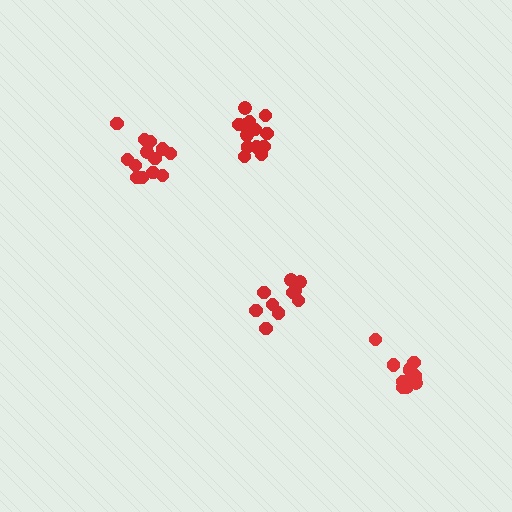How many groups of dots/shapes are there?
There are 4 groups.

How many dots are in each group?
Group 1: 10 dots, Group 2: 13 dots, Group 3: 11 dots, Group 4: 13 dots (47 total).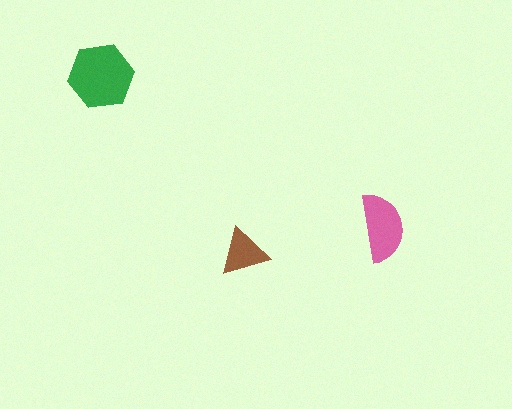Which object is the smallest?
The brown triangle.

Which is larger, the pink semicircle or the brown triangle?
The pink semicircle.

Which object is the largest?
The green hexagon.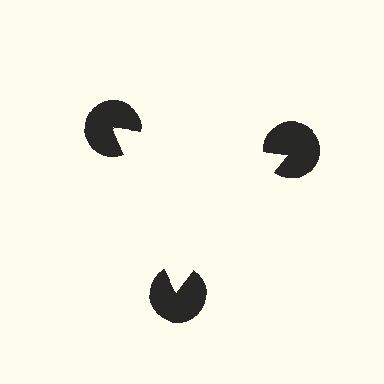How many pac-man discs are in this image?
There are 3 — one at each vertex of the illusory triangle.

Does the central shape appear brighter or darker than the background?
It typically appears slightly brighter than the background, even though no actual brightness change is drawn.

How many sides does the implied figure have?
3 sides.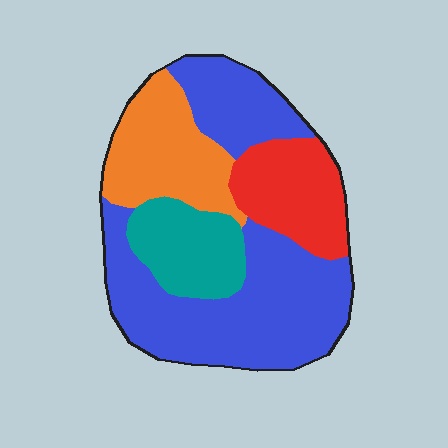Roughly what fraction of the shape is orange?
Orange takes up about one fifth (1/5) of the shape.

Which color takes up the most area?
Blue, at roughly 50%.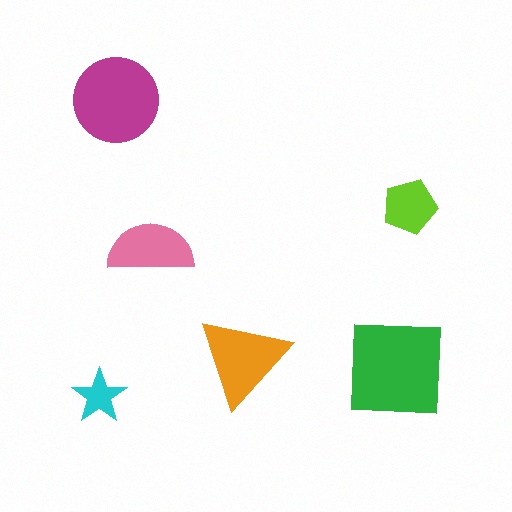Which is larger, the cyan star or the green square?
The green square.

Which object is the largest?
The green square.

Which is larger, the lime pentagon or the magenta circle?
The magenta circle.